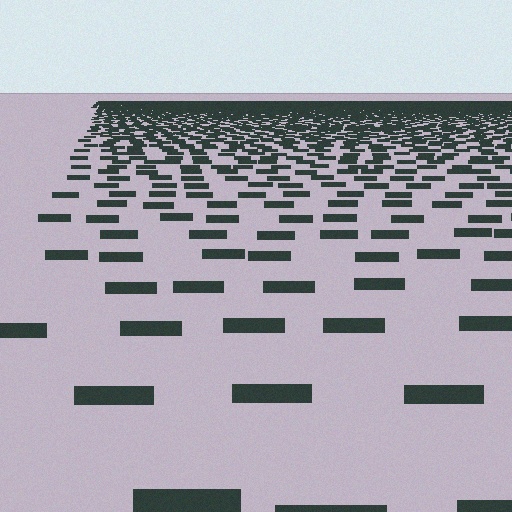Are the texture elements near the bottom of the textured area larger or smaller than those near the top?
Larger. Near the bottom, elements are closer to the viewer and appear at a bigger on-screen size.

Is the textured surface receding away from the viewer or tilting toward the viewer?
The surface is receding away from the viewer. Texture elements get smaller and denser toward the top.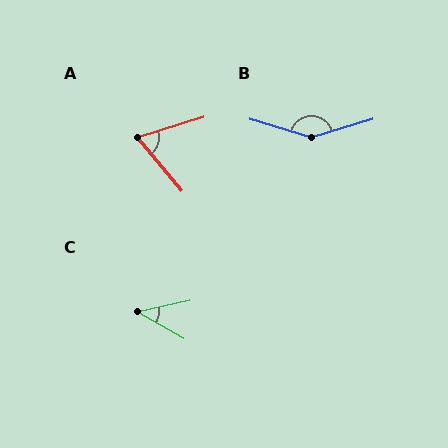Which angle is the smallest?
C, at approximately 41 degrees.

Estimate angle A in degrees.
Approximately 67 degrees.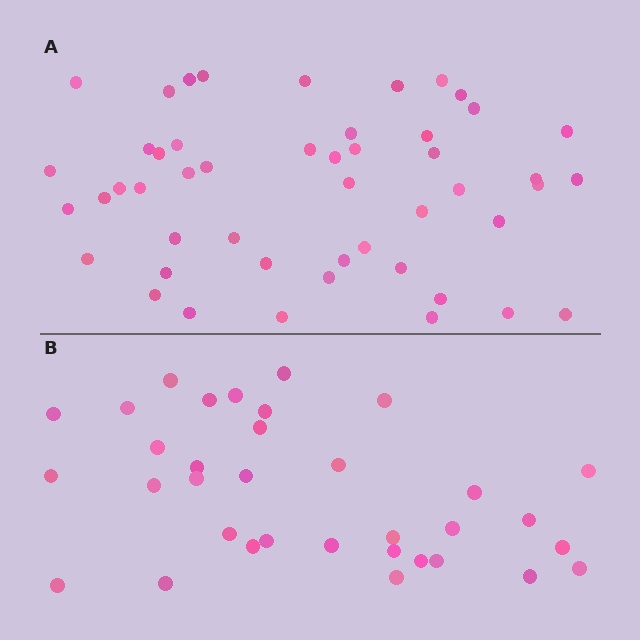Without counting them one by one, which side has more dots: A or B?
Region A (the top region) has more dots.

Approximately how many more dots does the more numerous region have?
Region A has approximately 15 more dots than region B.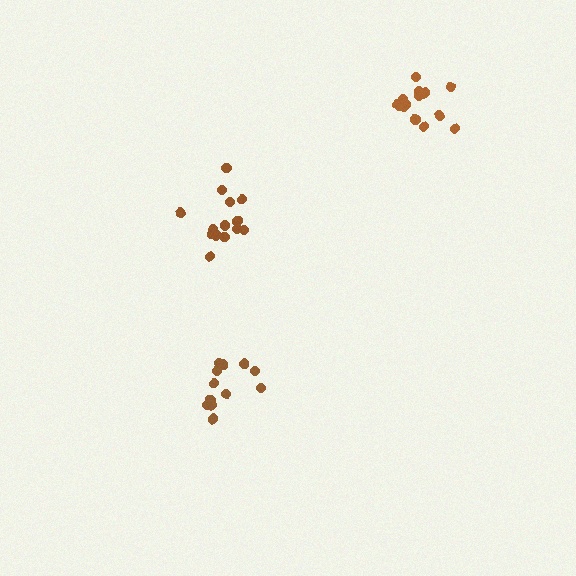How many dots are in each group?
Group 1: 12 dots, Group 2: 14 dots, Group 3: 15 dots (41 total).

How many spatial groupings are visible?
There are 3 spatial groupings.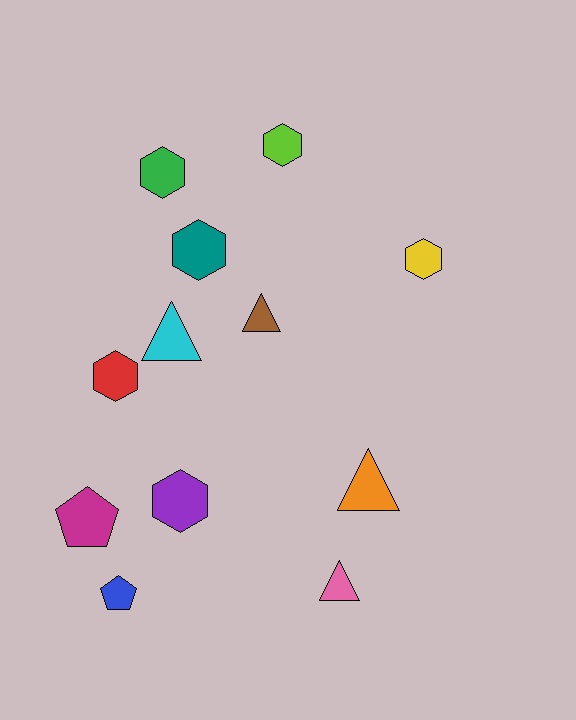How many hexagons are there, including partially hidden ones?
There are 6 hexagons.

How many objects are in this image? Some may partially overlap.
There are 12 objects.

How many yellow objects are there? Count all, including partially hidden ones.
There is 1 yellow object.